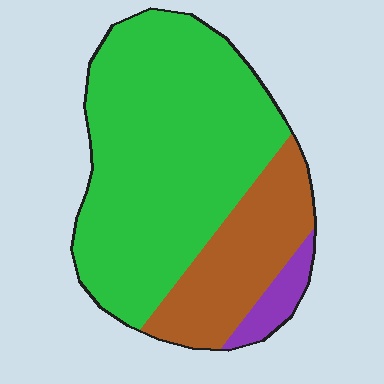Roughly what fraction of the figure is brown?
Brown takes up between a sixth and a third of the figure.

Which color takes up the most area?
Green, at roughly 70%.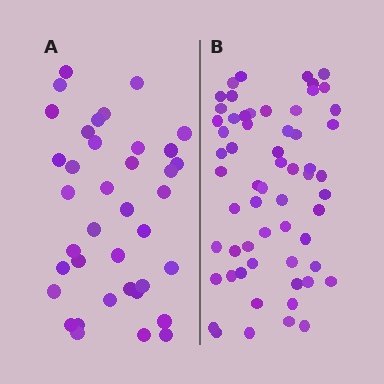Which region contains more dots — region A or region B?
Region B (the right region) has more dots.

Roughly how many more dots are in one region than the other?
Region B has approximately 20 more dots than region A.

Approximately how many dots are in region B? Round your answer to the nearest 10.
About 60 dots.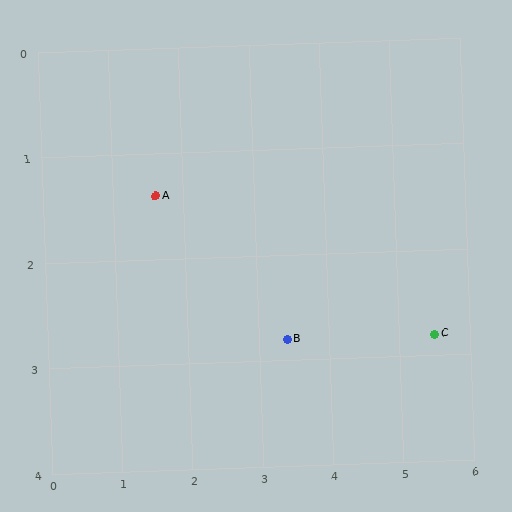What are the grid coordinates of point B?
Point B is at approximately (3.4, 2.8).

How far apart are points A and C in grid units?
Points A and C are about 4.1 grid units apart.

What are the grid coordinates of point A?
Point A is at approximately (1.6, 1.4).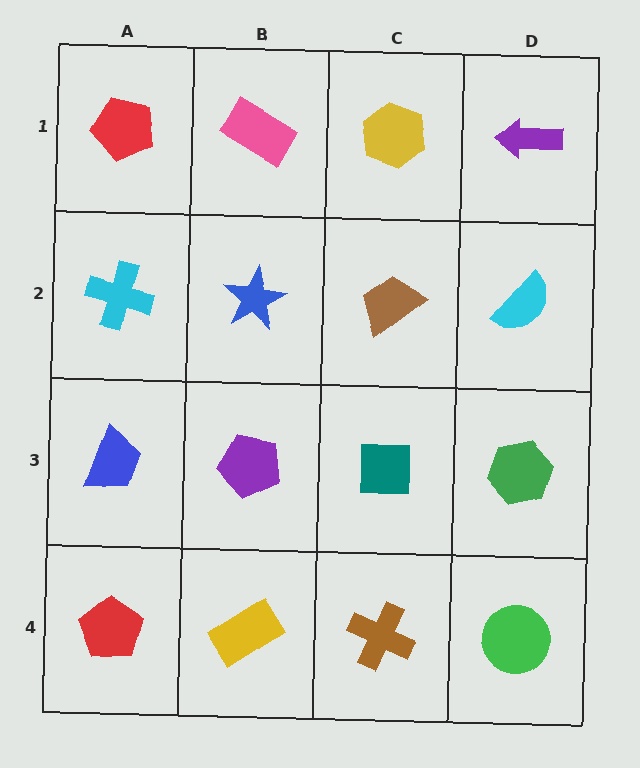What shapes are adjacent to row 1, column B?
A blue star (row 2, column B), a red pentagon (row 1, column A), a yellow hexagon (row 1, column C).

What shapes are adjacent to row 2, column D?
A purple arrow (row 1, column D), a green hexagon (row 3, column D), a brown trapezoid (row 2, column C).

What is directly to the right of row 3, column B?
A teal square.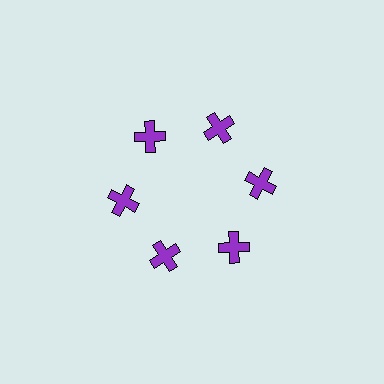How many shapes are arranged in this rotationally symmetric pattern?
There are 6 shapes, arranged in 6 groups of 1.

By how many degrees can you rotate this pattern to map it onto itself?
The pattern maps onto itself every 60 degrees of rotation.